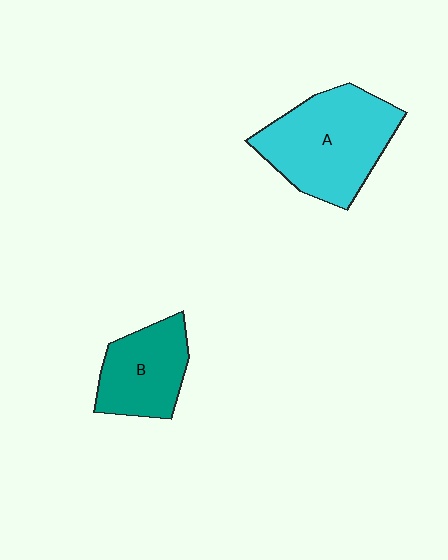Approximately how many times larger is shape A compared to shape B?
Approximately 1.6 times.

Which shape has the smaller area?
Shape B (teal).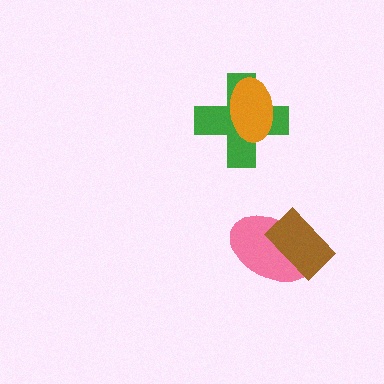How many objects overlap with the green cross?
1 object overlaps with the green cross.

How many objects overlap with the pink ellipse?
1 object overlaps with the pink ellipse.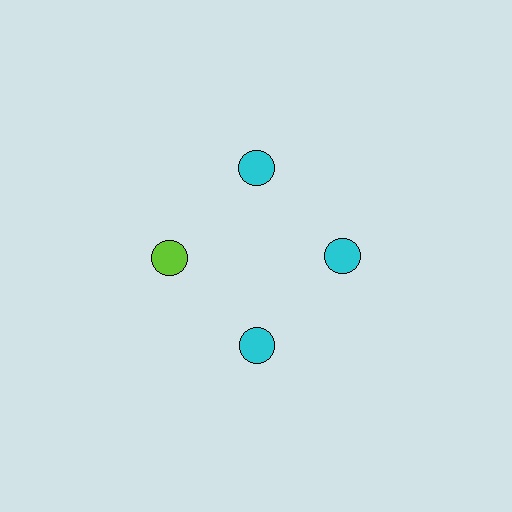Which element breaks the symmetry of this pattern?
The lime circle at roughly the 9 o'clock position breaks the symmetry. All other shapes are cyan circles.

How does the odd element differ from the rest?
It has a different color: lime instead of cyan.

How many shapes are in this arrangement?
There are 4 shapes arranged in a ring pattern.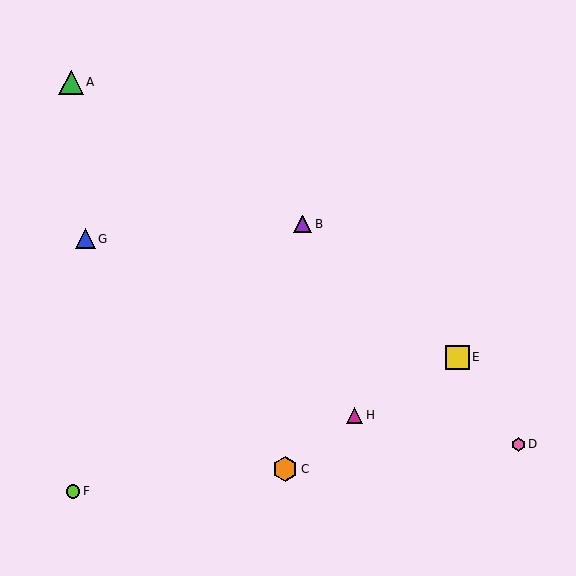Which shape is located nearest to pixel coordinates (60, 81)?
The green triangle (labeled A) at (71, 82) is nearest to that location.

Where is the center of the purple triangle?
The center of the purple triangle is at (303, 224).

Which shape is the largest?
The orange hexagon (labeled C) is the largest.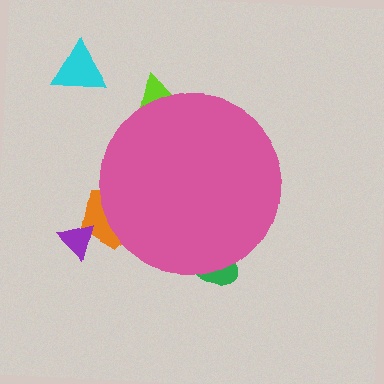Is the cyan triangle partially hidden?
No, the cyan triangle is fully visible.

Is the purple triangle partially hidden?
No, the purple triangle is fully visible.